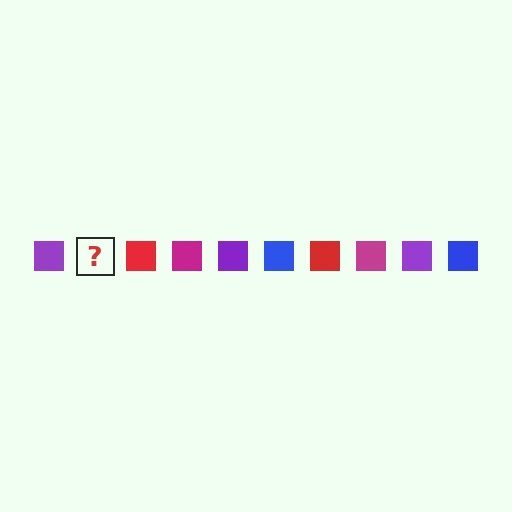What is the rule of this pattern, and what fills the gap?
The rule is that the pattern cycles through purple, blue, red, magenta squares. The gap should be filled with a blue square.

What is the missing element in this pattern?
The missing element is a blue square.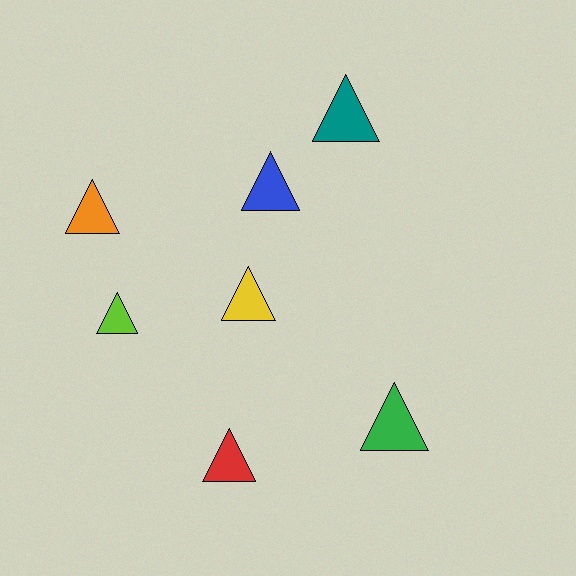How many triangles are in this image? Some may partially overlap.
There are 7 triangles.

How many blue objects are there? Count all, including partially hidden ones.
There is 1 blue object.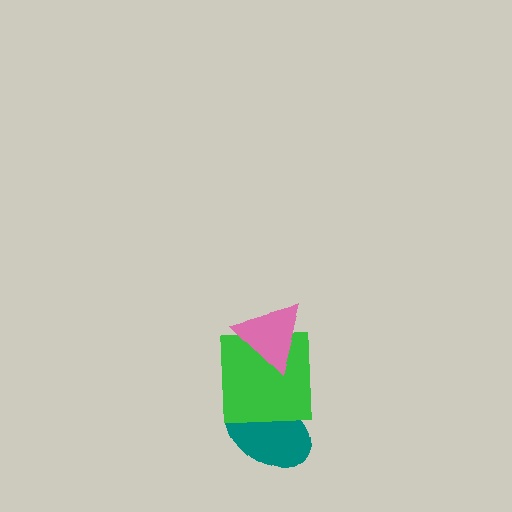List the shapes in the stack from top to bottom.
From top to bottom: the pink triangle, the green square, the teal ellipse.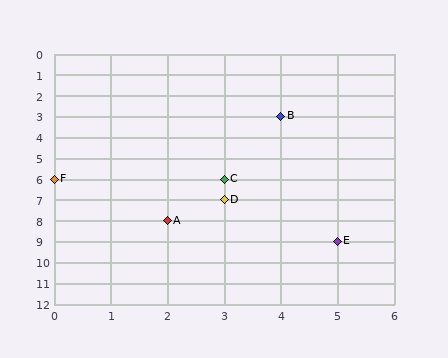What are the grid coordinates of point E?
Point E is at grid coordinates (5, 9).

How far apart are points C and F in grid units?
Points C and F are 3 columns apart.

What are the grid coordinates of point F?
Point F is at grid coordinates (0, 6).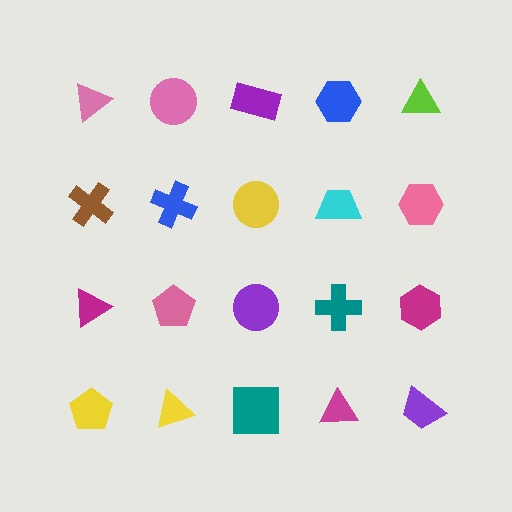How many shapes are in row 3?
5 shapes.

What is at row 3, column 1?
A magenta triangle.